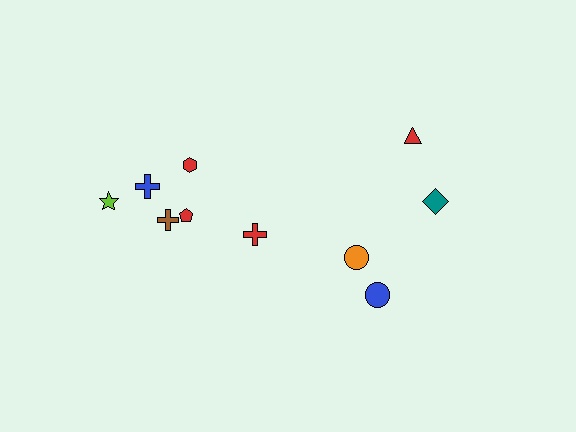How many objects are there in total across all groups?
There are 10 objects.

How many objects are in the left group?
There are 6 objects.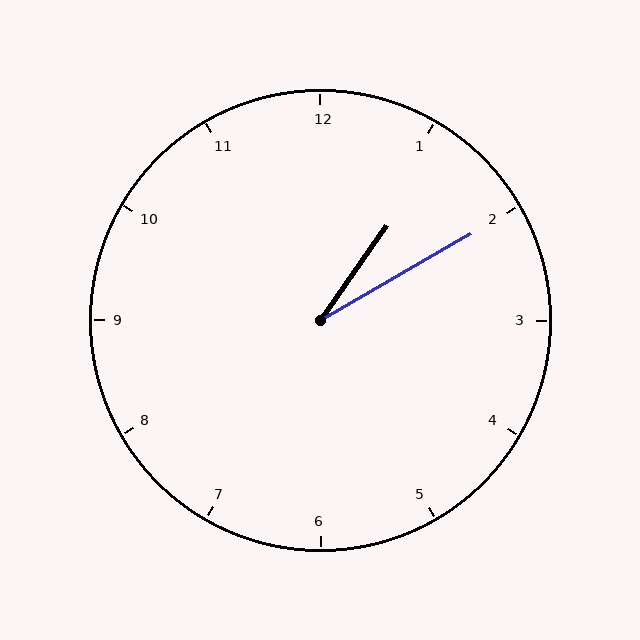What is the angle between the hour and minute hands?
Approximately 25 degrees.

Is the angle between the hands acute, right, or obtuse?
It is acute.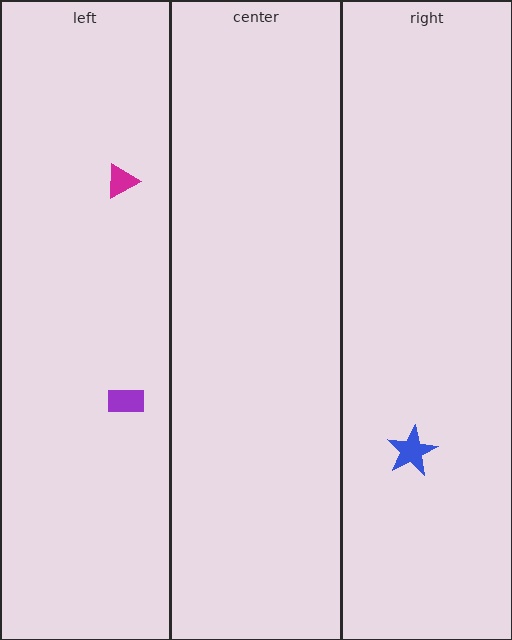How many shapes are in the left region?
2.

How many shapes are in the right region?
1.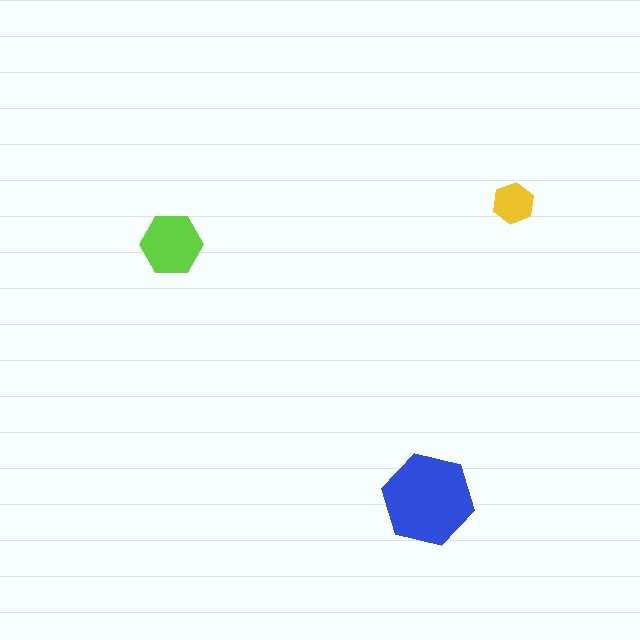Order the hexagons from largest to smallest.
the blue one, the lime one, the yellow one.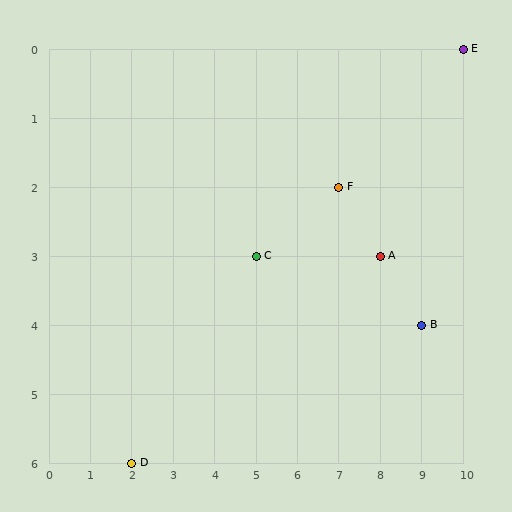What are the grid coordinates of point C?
Point C is at grid coordinates (5, 3).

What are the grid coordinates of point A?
Point A is at grid coordinates (8, 3).